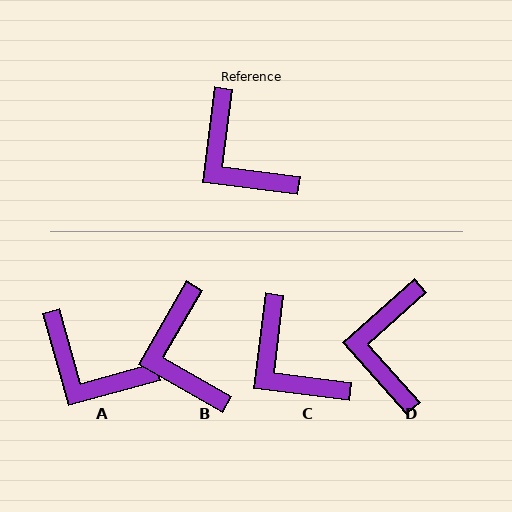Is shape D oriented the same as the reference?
No, it is off by about 41 degrees.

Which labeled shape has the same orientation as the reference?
C.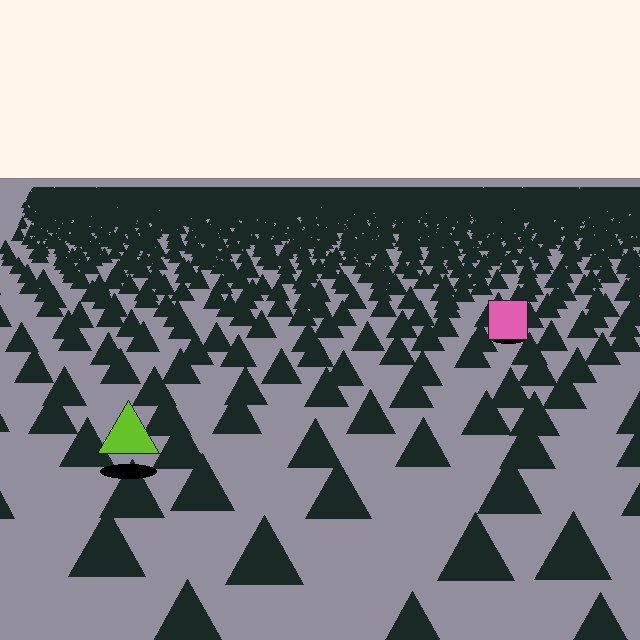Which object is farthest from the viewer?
The pink square is farthest from the viewer. It appears smaller and the ground texture around it is denser.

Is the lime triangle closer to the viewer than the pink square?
Yes. The lime triangle is closer — you can tell from the texture gradient: the ground texture is coarser near it.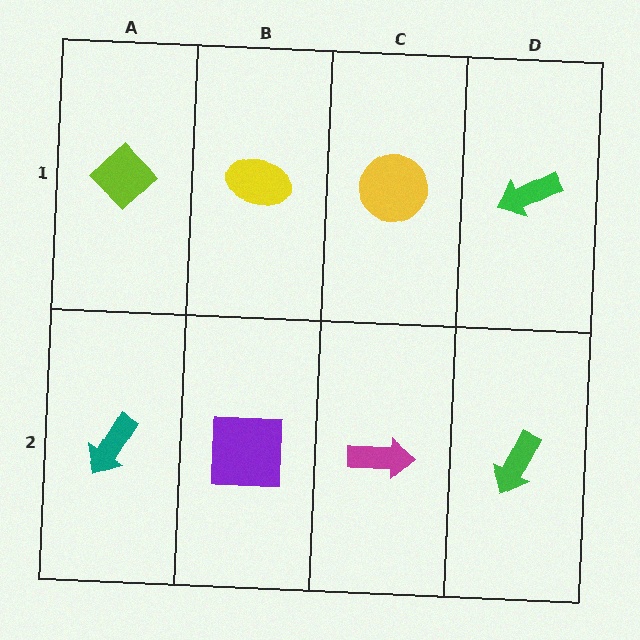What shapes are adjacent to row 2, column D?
A green arrow (row 1, column D), a magenta arrow (row 2, column C).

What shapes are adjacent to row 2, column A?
A lime diamond (row 1, column A), a purple square (row 2, column B).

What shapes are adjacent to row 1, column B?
A purple square (row 2, column B), a lime diamond (row 1, column A), a yellow circle (row 1, column C).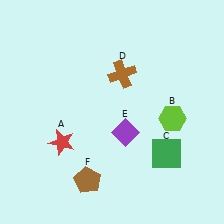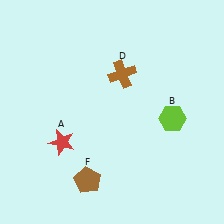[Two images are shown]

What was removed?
The purple diamond (E), the green square (C) were removed in Image 2.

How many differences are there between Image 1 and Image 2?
There are 2 differences between the two images.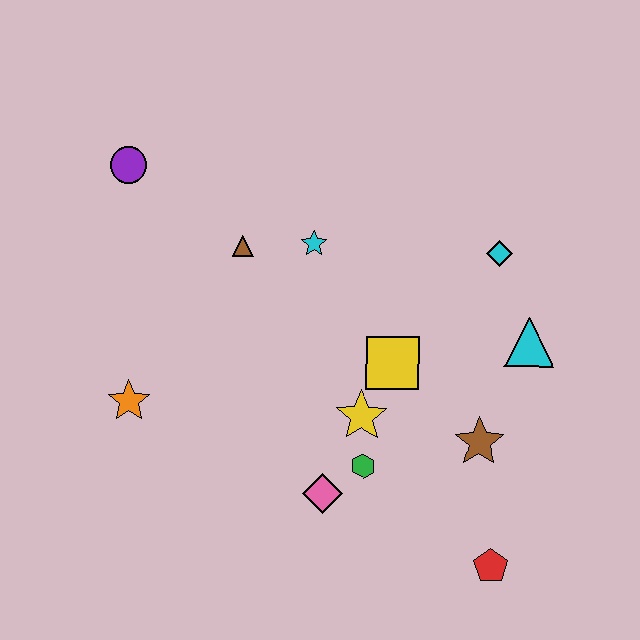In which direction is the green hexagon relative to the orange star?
The green hexagon is to the right of the orange star.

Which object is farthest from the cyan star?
The red pentagon is farthest from the cyan star.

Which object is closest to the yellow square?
The yellow star is closest to the yellow square.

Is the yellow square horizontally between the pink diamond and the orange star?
No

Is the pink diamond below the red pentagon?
No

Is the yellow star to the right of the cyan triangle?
No